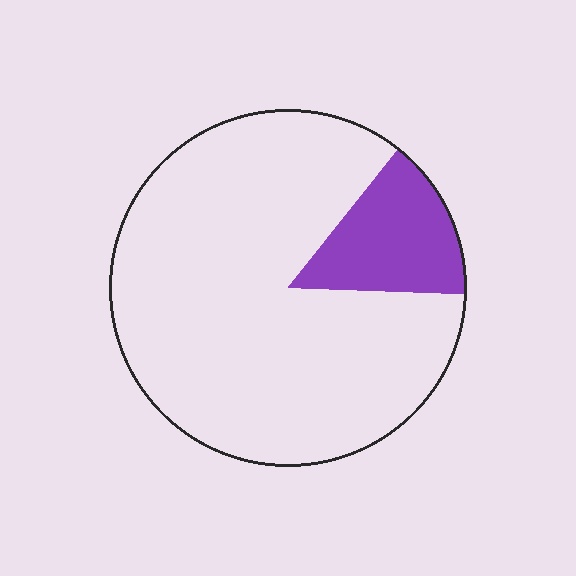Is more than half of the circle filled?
No.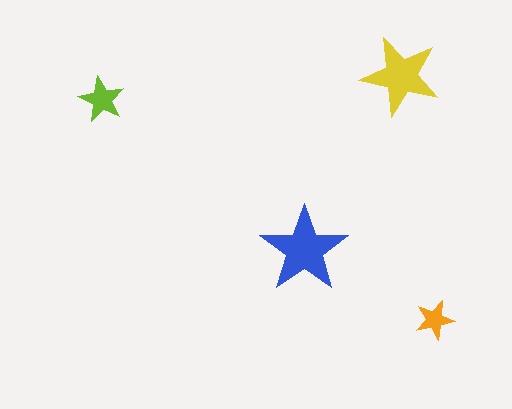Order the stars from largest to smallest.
the blue one, the yellow one, the lime one, the orange one.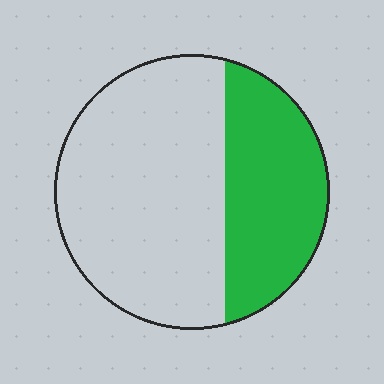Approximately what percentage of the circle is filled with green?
Approximately 35%.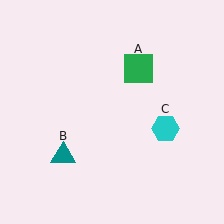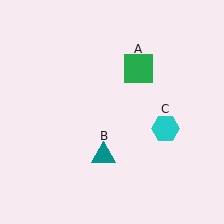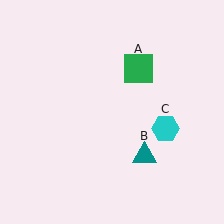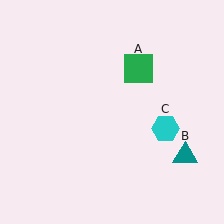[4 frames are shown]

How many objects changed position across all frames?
1 object changed position: teal triangle (object B).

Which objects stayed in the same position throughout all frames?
Green square (object A) and cyan hexagon (object C) remained stationary.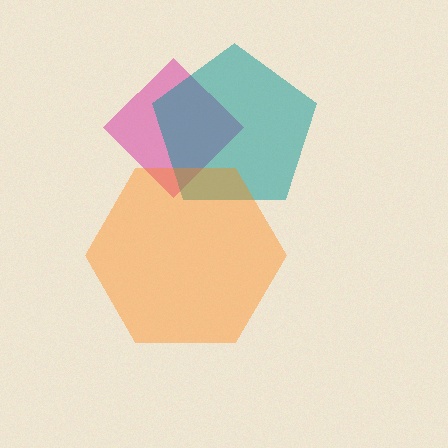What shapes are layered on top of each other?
The layered shapes are: a magenta diamond, a teal pentagon, an orange hexagon.